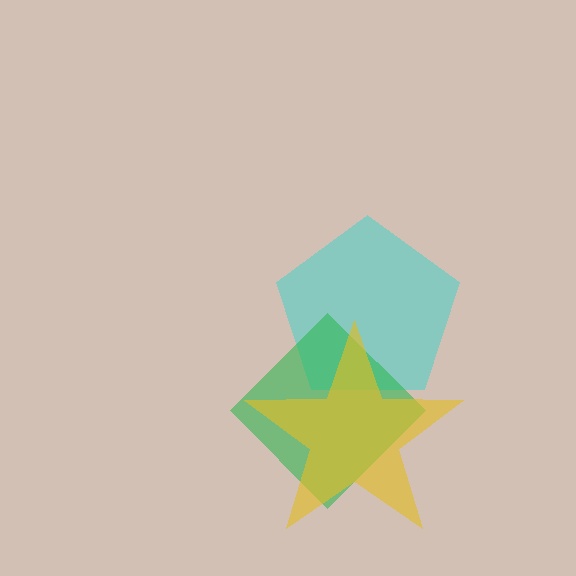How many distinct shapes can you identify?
There are 3 distinct shapes: a cyan pentagon, a green diamond, a yellow star.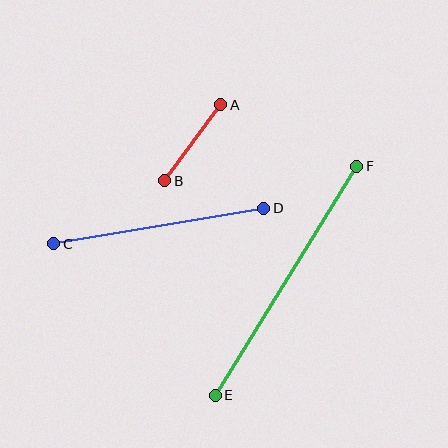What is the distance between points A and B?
The distance is approximately 95 pixels.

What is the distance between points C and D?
The distance is approximately 213 pixels.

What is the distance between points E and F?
The distance is approximately 269 pixels.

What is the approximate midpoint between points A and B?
The midpoint is at approximately (193, 143) pixels.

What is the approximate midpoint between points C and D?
The midpoint is at approximately (159, 226) pixels.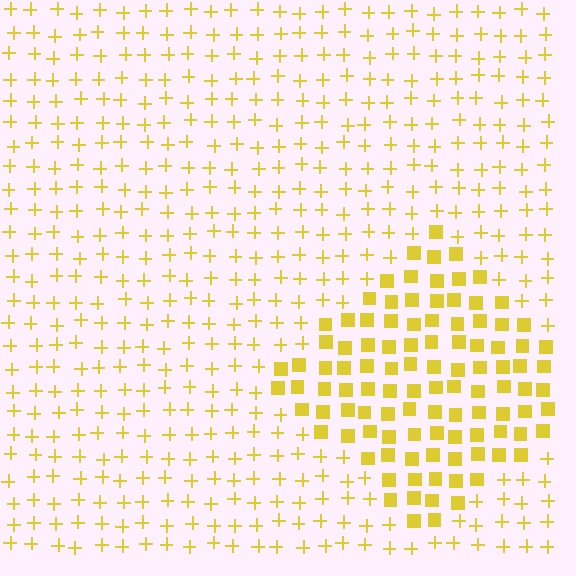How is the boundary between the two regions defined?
The boundary is defined by a change in element shape: squares inside vs. plus signs outside. All elements share the same color and spacing.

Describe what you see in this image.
The image is filled with small yellow elements arranged in a uniform grid. A diamond-shaped region contains squares, while the surrounding area contains plus signs. The boundary is defined purely by the change in element shape.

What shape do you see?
I see a diamond.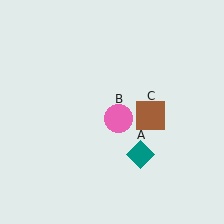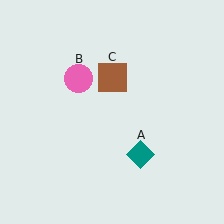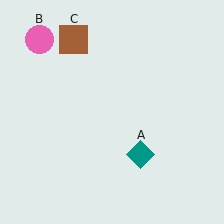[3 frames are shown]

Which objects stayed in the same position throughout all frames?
Teal diamond (object A) remained stationary.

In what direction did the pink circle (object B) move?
The pink circle (object B) moved up and to the left.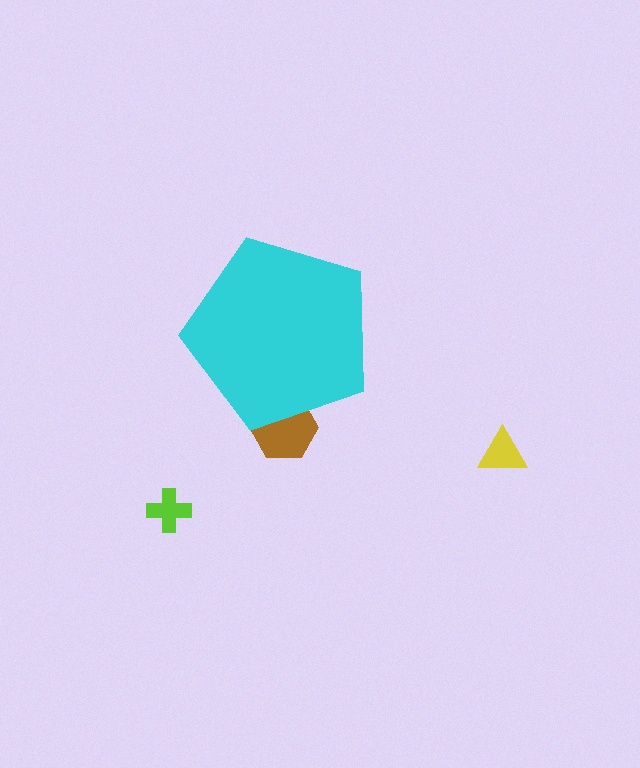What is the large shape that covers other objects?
A cyan pentagon.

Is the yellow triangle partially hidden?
No, the yellow triangle is fully visible.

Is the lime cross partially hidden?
No, the lime cross is fully visible.